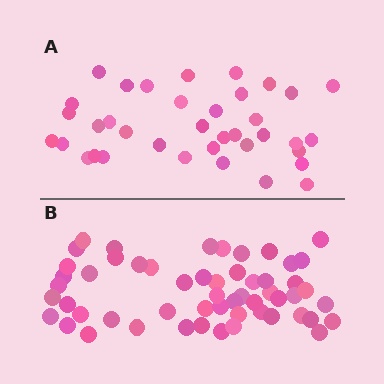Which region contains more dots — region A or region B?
Region B (the bottom region) has more dots.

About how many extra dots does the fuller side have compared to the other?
Region B has approximately 20 more dots than region A.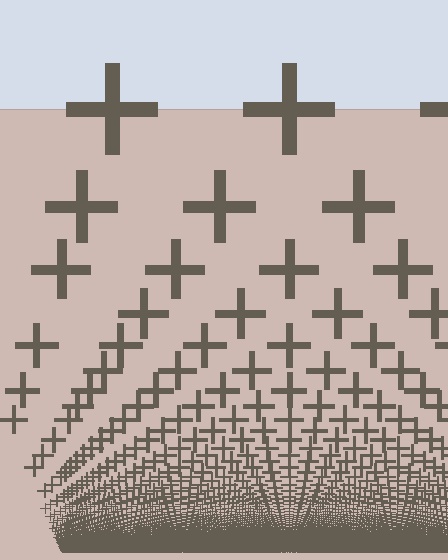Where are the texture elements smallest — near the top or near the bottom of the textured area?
Near the bottom.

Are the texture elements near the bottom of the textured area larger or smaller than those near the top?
Smaller. The gradient is inverted — elements near the bottom are smaller and denser.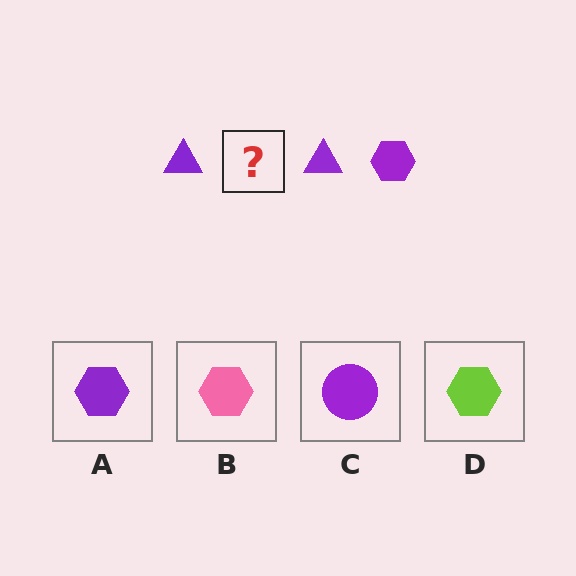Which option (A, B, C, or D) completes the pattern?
A.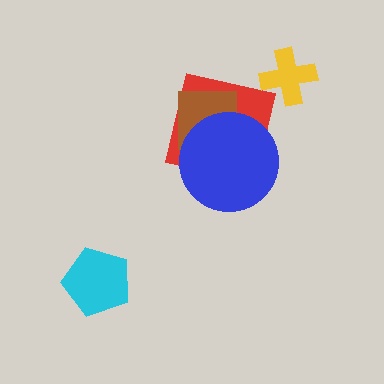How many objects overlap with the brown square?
2 objects overlap with the brown square.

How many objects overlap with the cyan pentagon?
0 objects overlap with the cyan pentagon.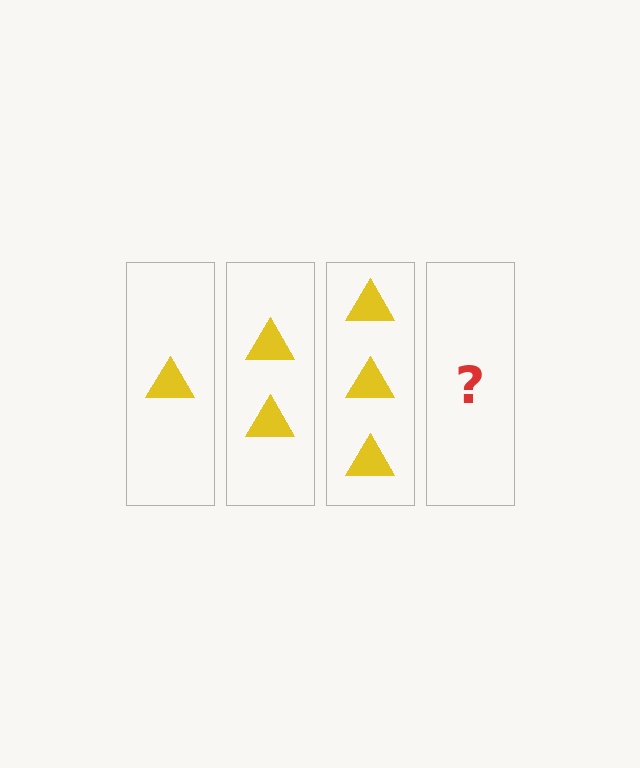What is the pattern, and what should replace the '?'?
The pattern is that each step adds one more triangle. The '?' should be 4 triangles.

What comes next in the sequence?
The next element should be 4 triangles.